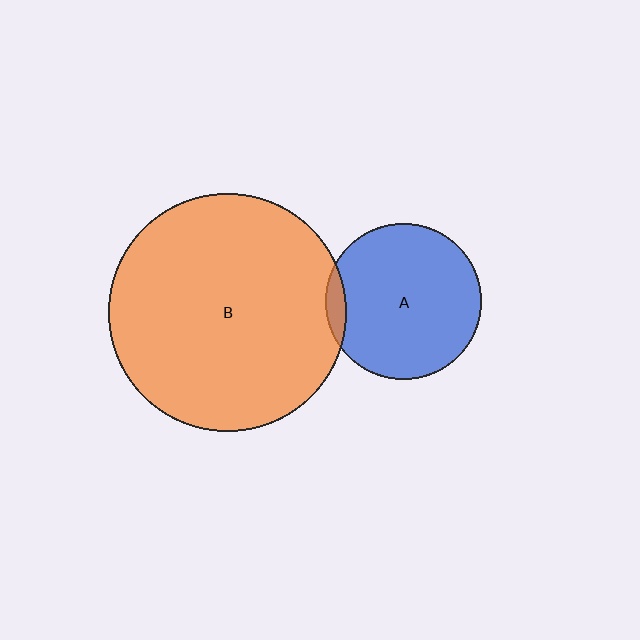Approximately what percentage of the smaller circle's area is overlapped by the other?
Approximately 5%.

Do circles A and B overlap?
Yes.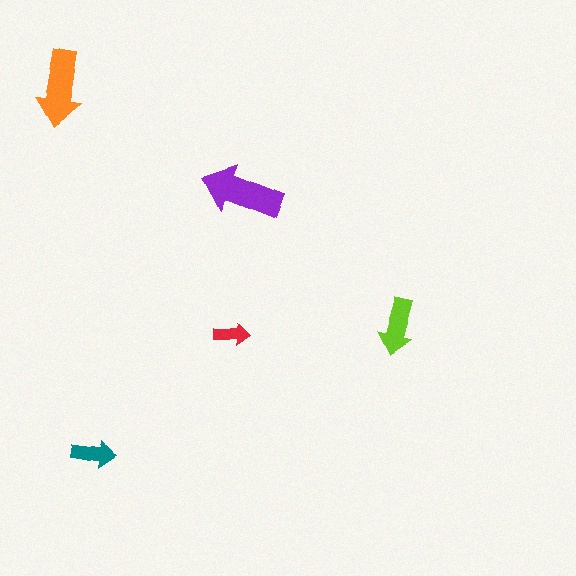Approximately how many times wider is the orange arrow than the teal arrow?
About 1.5 times wider.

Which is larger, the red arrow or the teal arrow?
The teal one.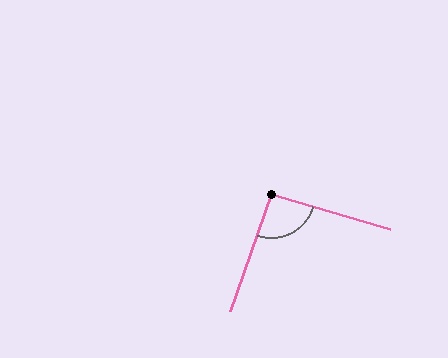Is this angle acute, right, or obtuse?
It is approximately a right angle.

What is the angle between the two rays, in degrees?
Approximately 93 degrees.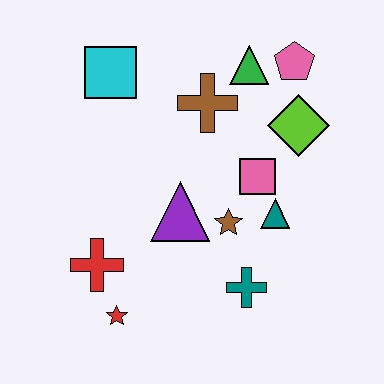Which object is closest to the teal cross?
The brown star is closest to the teal cross.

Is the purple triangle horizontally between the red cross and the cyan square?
No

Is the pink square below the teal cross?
No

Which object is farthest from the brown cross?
The red star is farthest from the brown cross.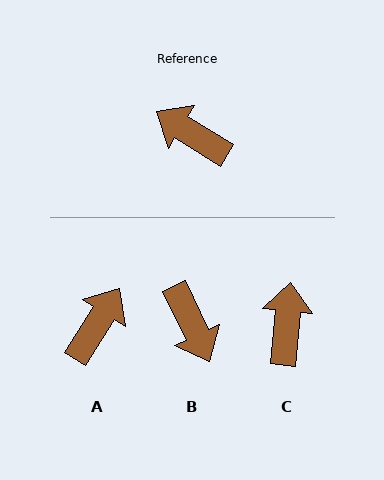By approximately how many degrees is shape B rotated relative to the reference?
Approximately 147 degrees counter-clockwise.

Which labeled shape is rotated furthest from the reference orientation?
B, about 147 degrees away.